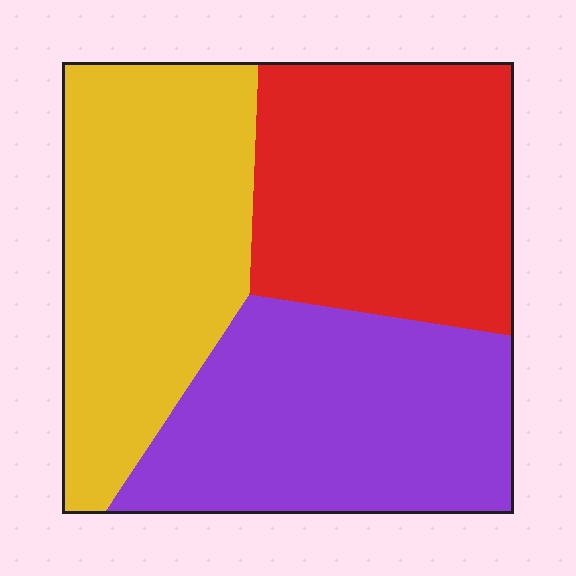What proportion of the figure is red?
Red covers 32% of the figure.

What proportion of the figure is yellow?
Yellow covers roughly 35% of the figure.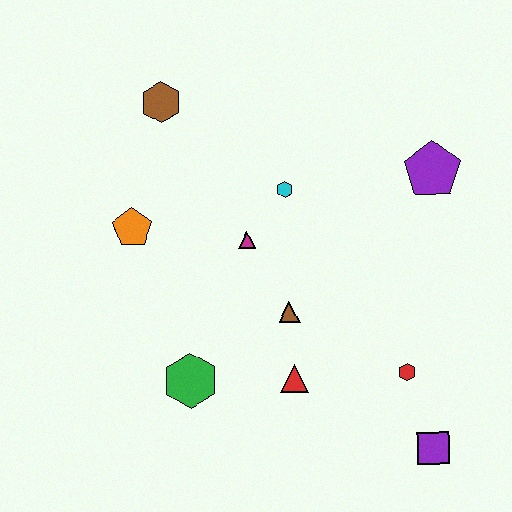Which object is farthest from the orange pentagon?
The purple square is farthest from the orange pentagon.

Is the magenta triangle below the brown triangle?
No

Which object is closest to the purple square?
The red hexagon is closest to the purple square.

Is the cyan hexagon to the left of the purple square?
Yes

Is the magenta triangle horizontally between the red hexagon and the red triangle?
No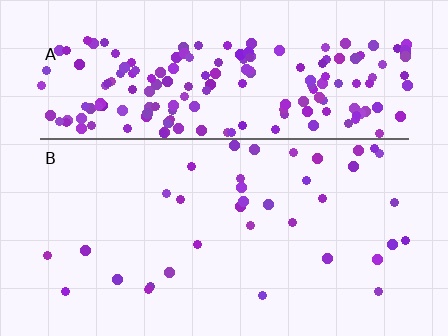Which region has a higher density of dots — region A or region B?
A (the top).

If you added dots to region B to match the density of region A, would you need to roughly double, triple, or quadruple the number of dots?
Approximately quadruple.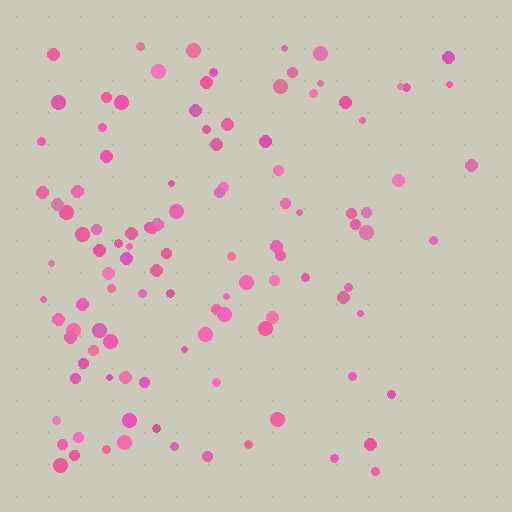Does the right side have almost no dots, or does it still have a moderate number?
Still a moderate number, just noticeably fewer than the left.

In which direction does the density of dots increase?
From right to left, with the left side densest.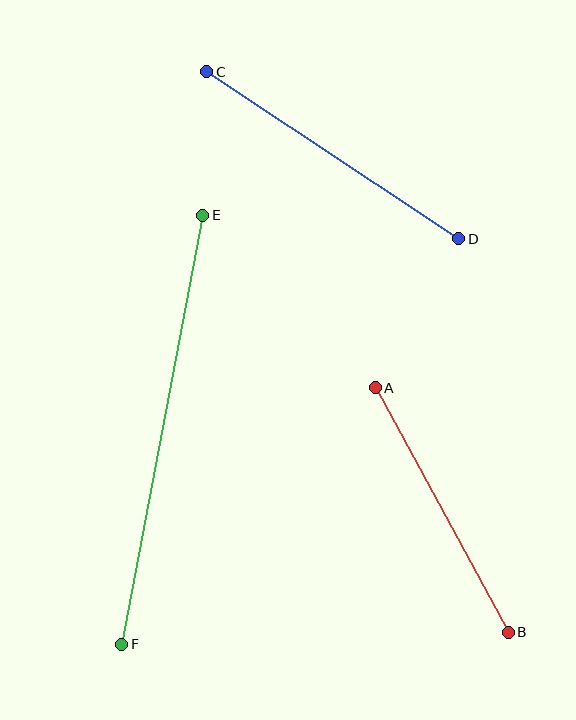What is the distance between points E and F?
The distance is approximately 437 pixels.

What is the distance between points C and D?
The distance is approximately 303 pixels.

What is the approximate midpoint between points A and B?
The midpoint is at approximately (442, 510) pixels.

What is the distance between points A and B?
The distance is approximately 278 pixels.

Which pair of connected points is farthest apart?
Points E and F are farthest apart.